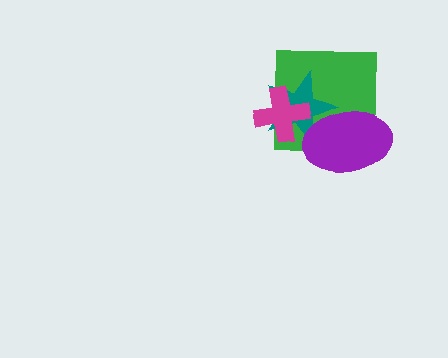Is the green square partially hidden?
Yes, it is partially covered by another shape.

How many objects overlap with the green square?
3 objects overlap with the green square.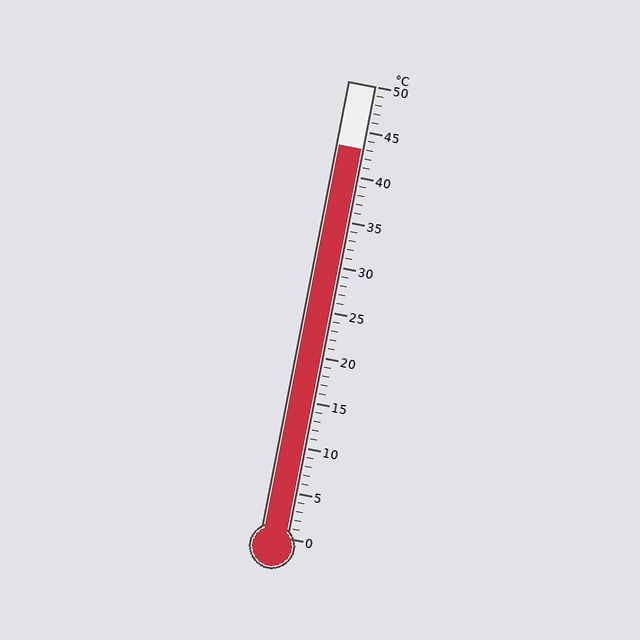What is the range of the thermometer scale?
The thermometer scale ranges from 0°C to 50°C.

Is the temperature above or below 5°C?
The temperature is above 5°C.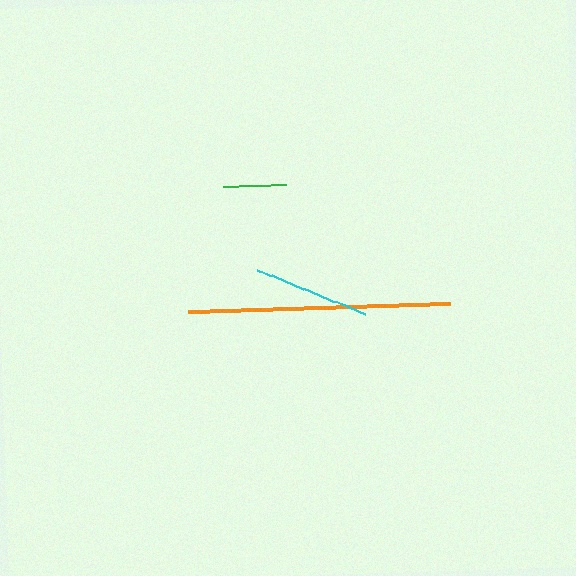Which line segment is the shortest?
The green line is the shortest at approximately 62 pixels.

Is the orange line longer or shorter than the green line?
The orange line is longer than the green line.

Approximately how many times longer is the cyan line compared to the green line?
The cyan line is approximately 1.9 times the length of the green line.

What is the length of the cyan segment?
The cyan segment is approximately 116 pixels long.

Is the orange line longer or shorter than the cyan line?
The orange line is longer than the cyan line.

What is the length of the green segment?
The green segment is approximately 62 pixels long.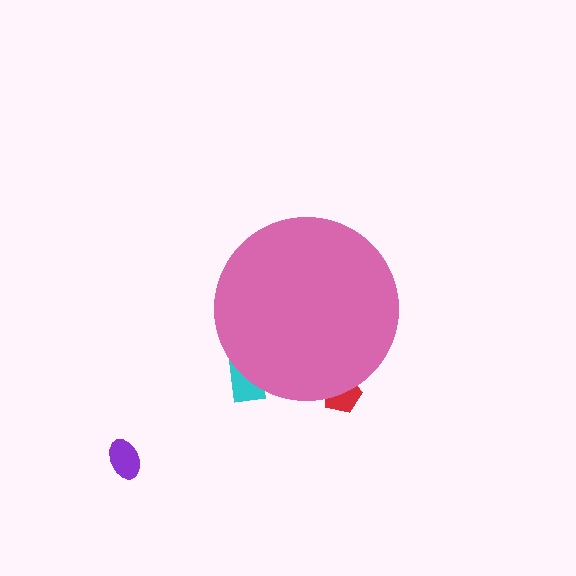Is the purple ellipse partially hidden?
No, the purple ellipse is fully visible.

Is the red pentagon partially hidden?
Yes, the red pentagon is partially hidden behind the pink circle.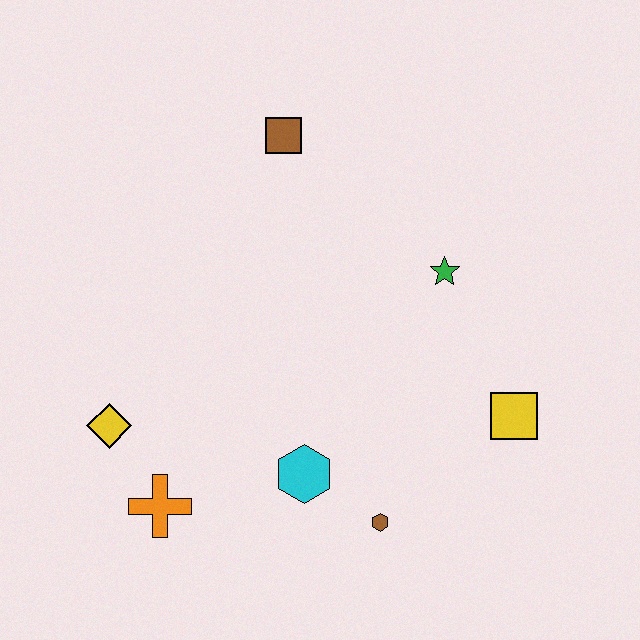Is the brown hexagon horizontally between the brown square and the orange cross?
No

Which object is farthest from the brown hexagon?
The brown square is farthest from the brown hexagon.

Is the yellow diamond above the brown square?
No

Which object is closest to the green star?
The yellow square is closest to the green star.